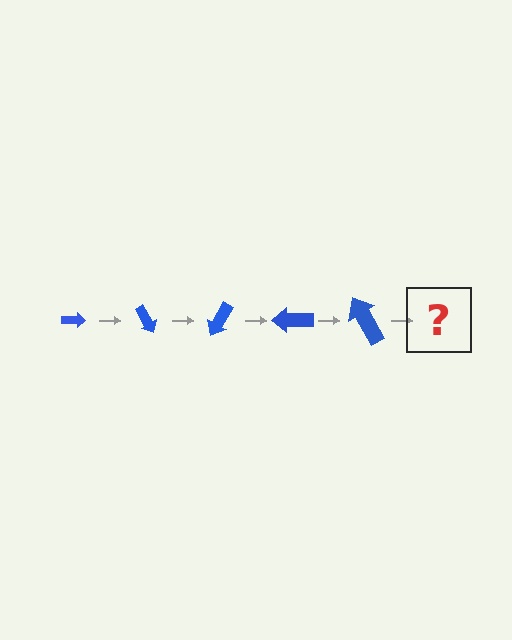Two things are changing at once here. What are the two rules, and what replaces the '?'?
The two rules are that the arrow grows larger each step and it rotates 60 degrees each step. The '?' should be an arrow, larger than the previous one and rotated 300 degrees from the start.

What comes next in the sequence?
The next element should be an arrow, larger than the previous one and rotated 300 degrees from the start.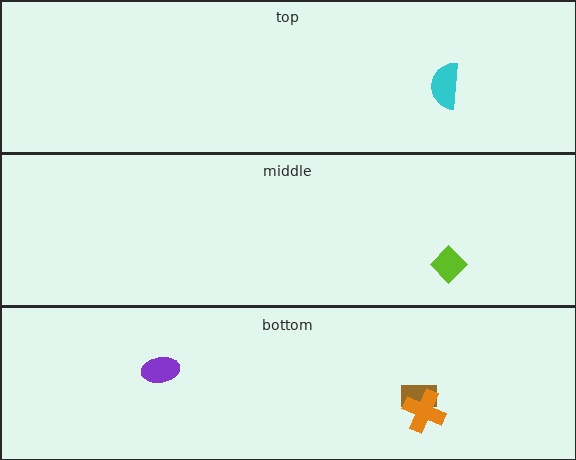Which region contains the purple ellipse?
The bottom region.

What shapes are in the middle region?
The lime diamond.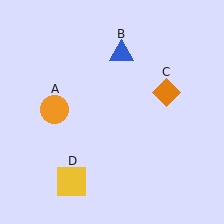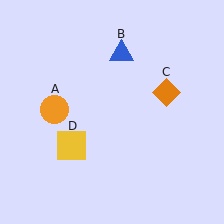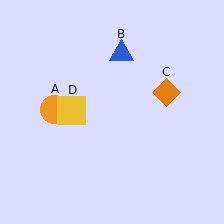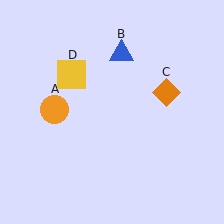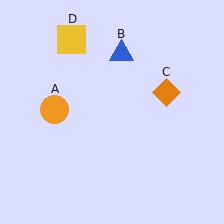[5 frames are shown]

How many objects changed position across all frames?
1 object changed position: yellow square (object D).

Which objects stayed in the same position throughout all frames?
Orange circle (object A) and blue triangle (object B) and orange diamond (object C) remained stationary.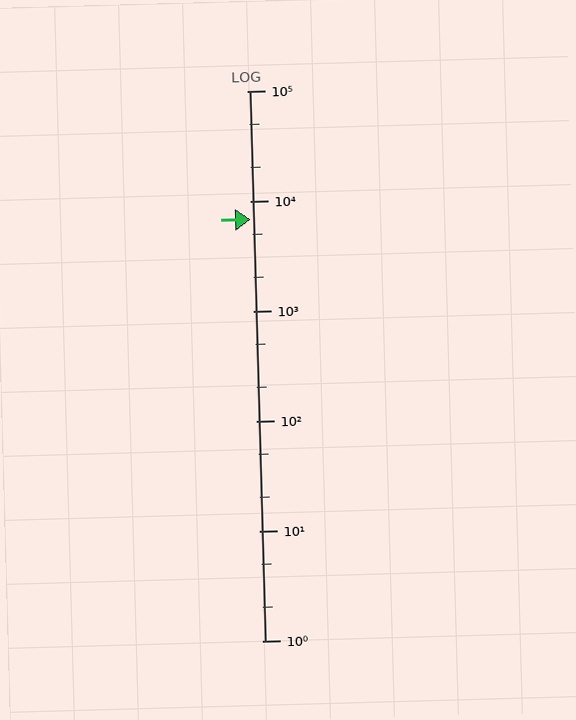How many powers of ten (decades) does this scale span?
The scale spans 5 decades, from 1 to 100000.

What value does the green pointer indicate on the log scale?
The pointer indicates approximately 6800.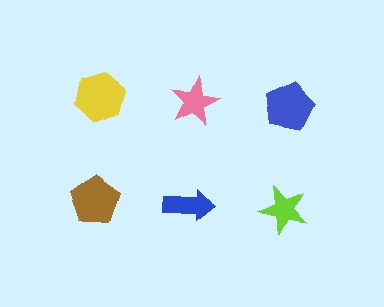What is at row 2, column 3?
A lime star.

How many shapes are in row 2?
3 shapes.